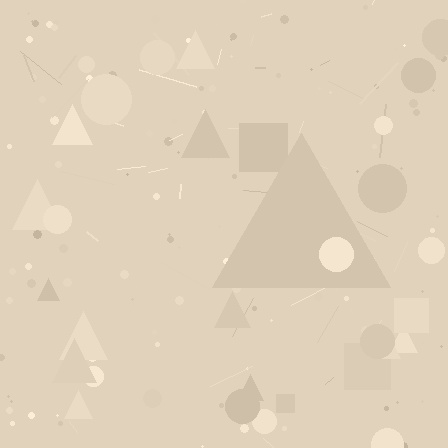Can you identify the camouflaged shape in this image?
The camouflaged shape is a triangle.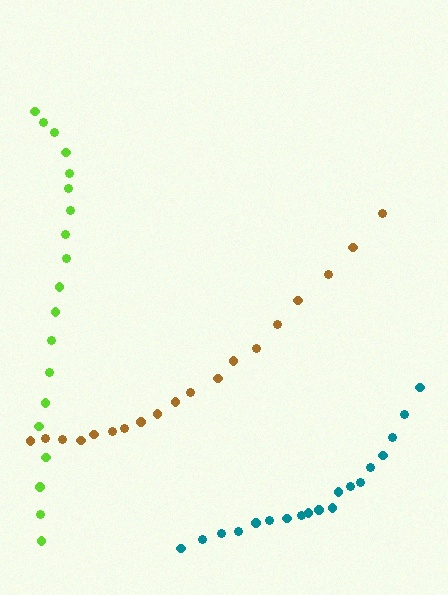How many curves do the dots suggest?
There are 3 distinct paths.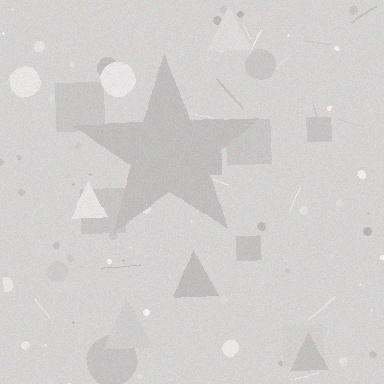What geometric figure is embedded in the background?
A star is embedded in the background.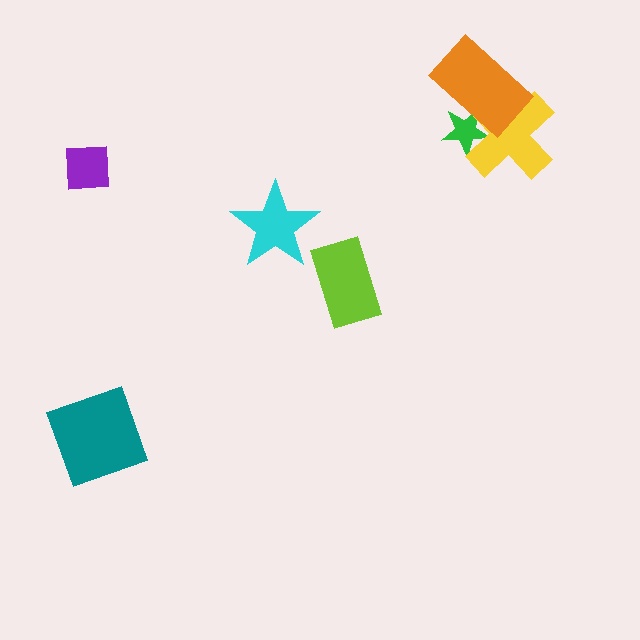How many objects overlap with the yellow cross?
2 objects overlap with the yellow cross.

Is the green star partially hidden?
Yes, it is partially covered by another shape.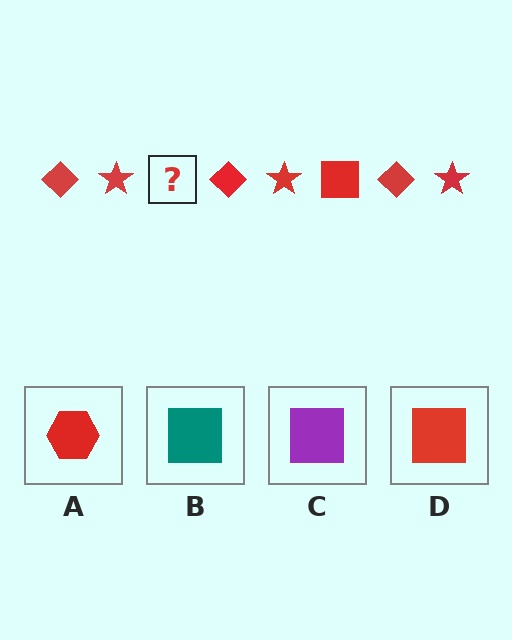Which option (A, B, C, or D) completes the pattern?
D.